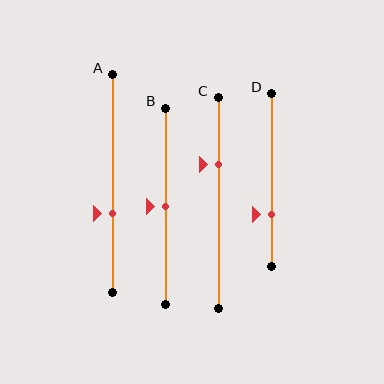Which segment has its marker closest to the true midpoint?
Segment B has its marker closest to the true midpoint.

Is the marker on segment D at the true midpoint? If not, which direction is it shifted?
No, the marker on segment D is shifted downward by about 20% of the segment length.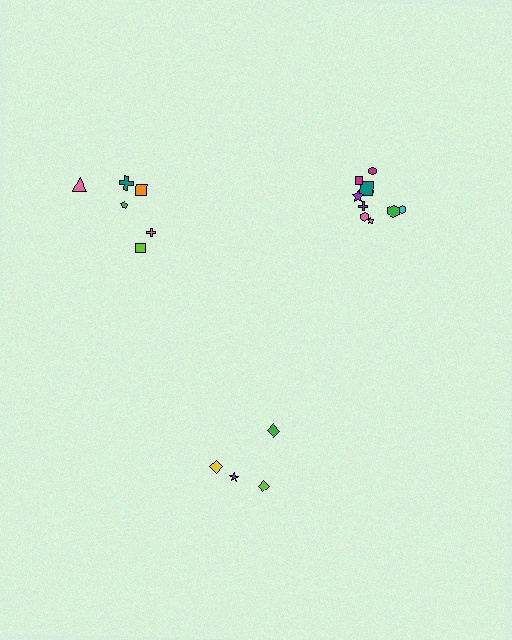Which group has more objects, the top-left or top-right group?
The top-right group.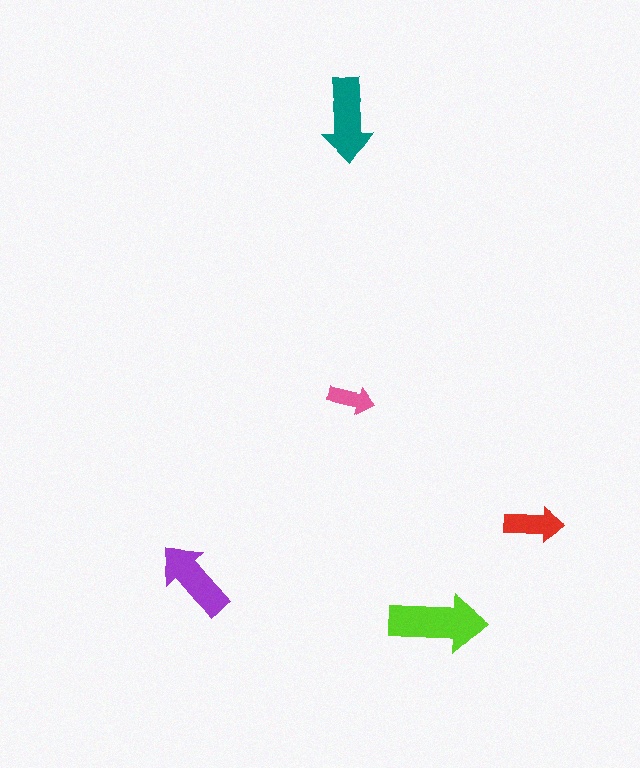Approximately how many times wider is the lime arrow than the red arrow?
About 1.5 times wider.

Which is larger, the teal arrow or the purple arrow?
The teal one.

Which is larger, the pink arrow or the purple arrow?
The purple one.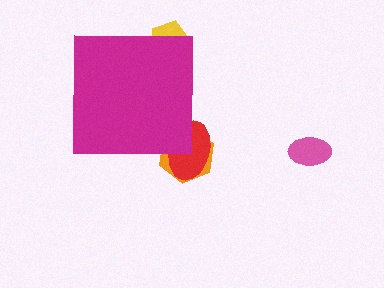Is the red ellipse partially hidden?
Yes, the red ellipse is partially hidden behind the magenta square.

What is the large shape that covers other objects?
A magenta square.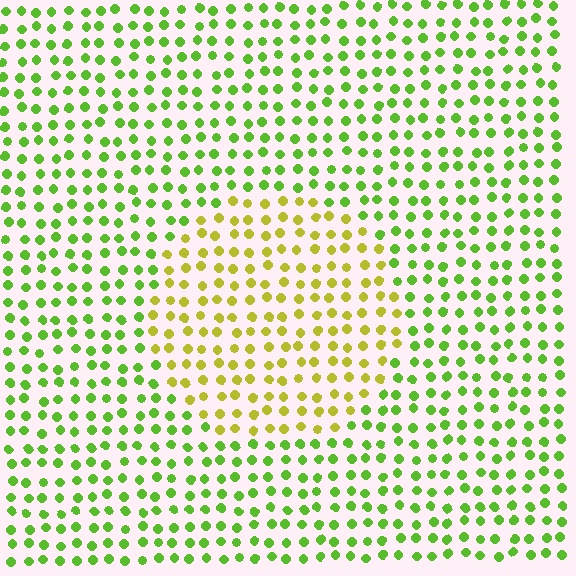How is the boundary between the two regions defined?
The boundary is defined purely by a slight shift in hue (about 39 degrees). Spacing, size, and orientation are identical on both sides.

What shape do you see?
I see a circle.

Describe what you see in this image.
The image is filled with small lime elements in a uniform arrangement. A circle-shaped region is visible where the elements are tinted to a slightly different hue, forming a subtle color boundary.